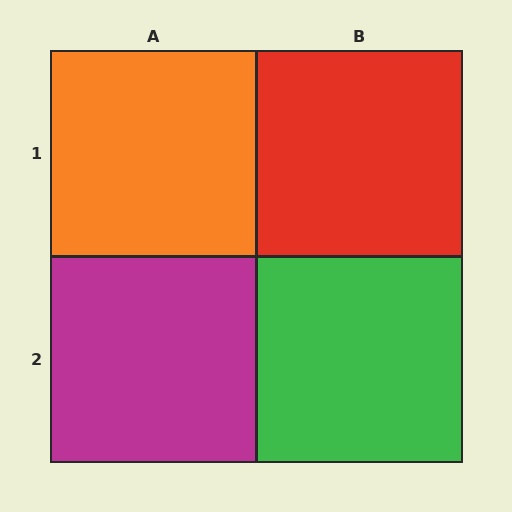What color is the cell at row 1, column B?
Red.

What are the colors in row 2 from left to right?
Magenta, green.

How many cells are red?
1 cell is red.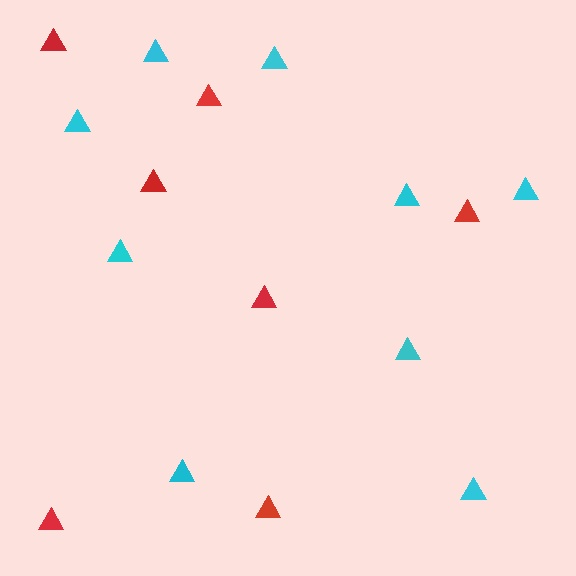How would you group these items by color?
There are 2 groups: one group of cyan triangles (9) and one group of red triangles (7).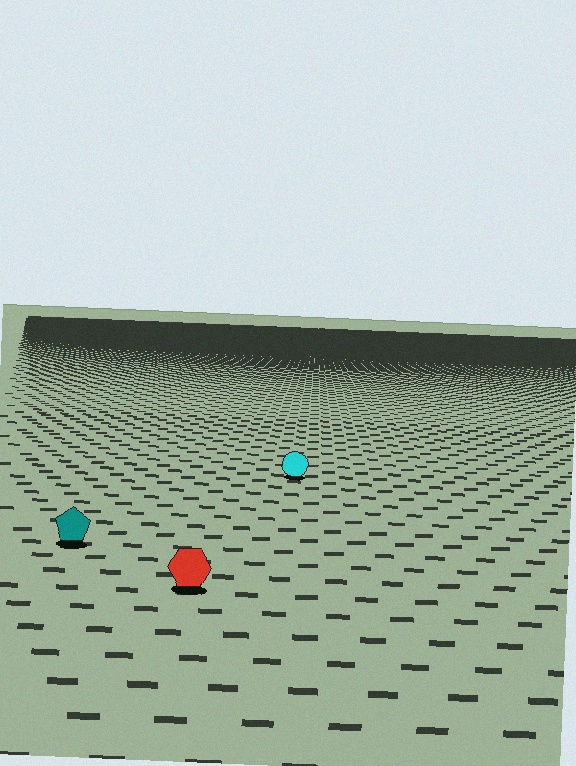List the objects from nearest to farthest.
From nearest to farthest: the red hexagon, the teal pentagon, the cyan circle.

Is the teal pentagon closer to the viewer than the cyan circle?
Yes. The teal pentagon is closer — you can tell from the texture gradient: the ground texture is coarser near it.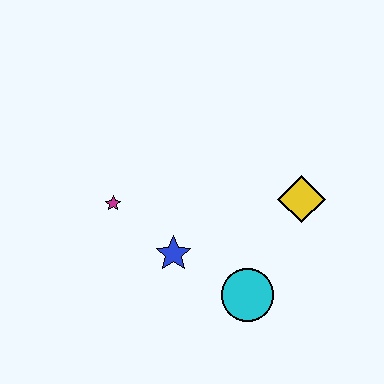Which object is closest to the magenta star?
The blue star is closest to the magenta star.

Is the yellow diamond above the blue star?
Yes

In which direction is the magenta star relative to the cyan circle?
The magenta star is to the left of the cyan circle.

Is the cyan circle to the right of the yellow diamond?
No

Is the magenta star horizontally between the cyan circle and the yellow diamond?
No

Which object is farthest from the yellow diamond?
The magenta star is farthest from the yellow diamond.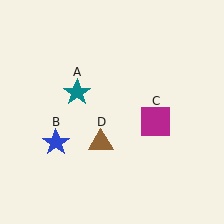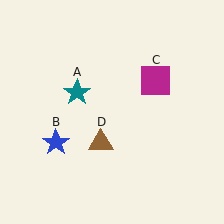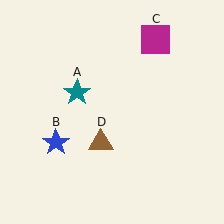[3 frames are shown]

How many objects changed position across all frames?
1 object changed position: magenta square (object C).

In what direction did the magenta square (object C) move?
The magenta square (object C) moved up.